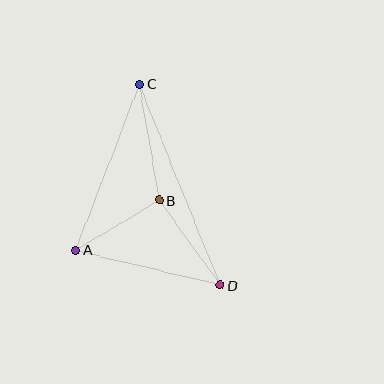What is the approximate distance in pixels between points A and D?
The distance between A and D is approximately 149 pixels.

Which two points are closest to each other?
Points A and B are closest to each other.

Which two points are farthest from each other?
Points C and D are farthest from each other.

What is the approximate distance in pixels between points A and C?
The distance between A and C is approximately 178 pixels.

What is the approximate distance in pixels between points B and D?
The distance between B and D is approximately 105 pixels.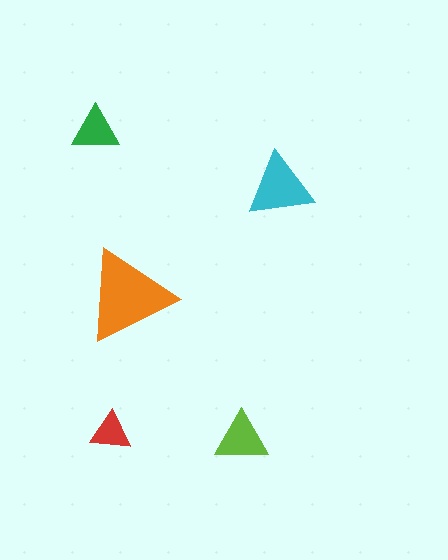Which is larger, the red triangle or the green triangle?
The green one.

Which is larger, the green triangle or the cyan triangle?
The cyan one.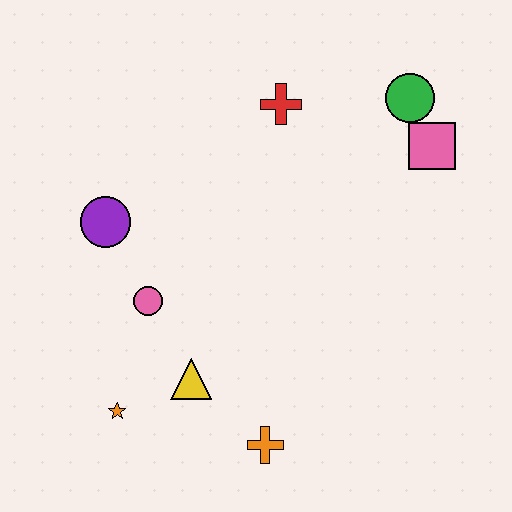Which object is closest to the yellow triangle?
The orange star is closest to the yellow triangle.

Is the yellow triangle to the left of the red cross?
Yes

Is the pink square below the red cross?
Yes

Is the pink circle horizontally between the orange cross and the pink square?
No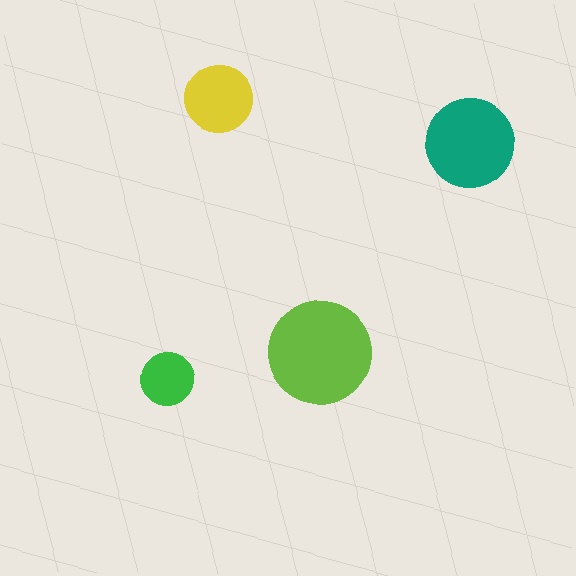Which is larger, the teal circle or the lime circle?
The lime one.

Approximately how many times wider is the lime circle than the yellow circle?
About 1.5 times wider.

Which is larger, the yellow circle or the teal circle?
The teal one.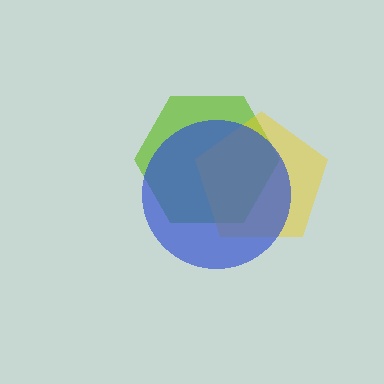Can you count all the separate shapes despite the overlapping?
Yes, there are 3 separate shapes.